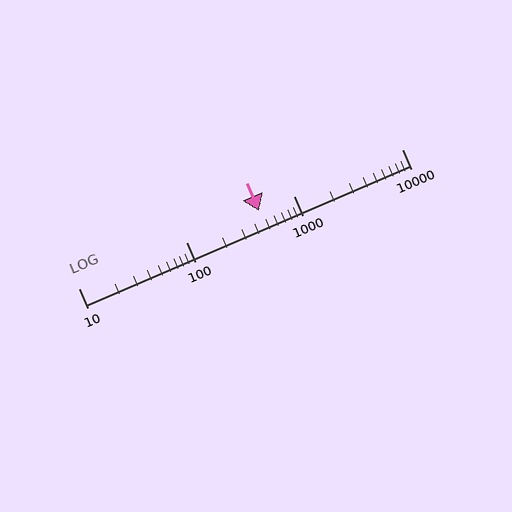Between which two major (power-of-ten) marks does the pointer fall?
The pointer is between 100 and 1000.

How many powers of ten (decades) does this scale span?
The scale spans 3 decades, from 10 to 10000.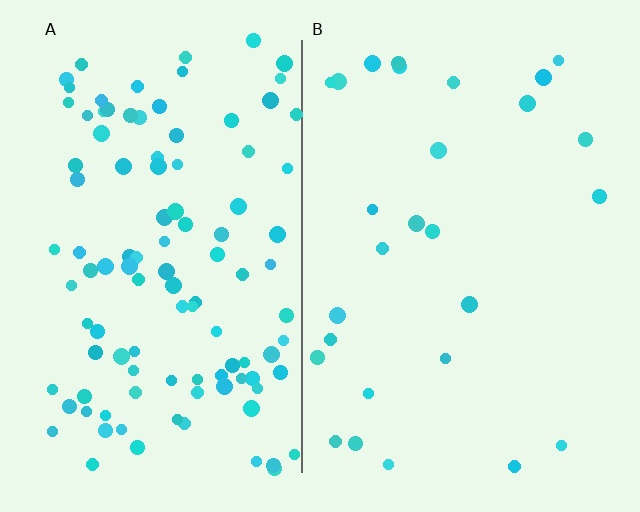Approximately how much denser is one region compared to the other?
Approximately 4.0× — region A over region B.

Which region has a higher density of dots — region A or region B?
A (the left).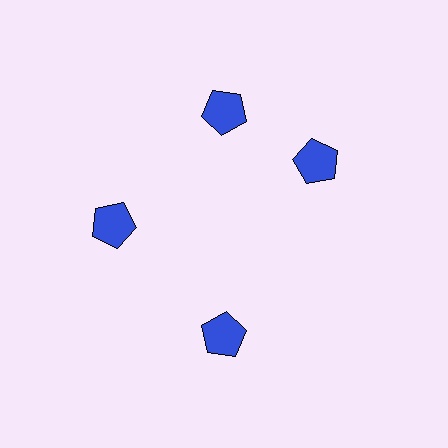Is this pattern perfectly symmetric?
No. The 4 blue pentagons are arranged in a ring, but one element near the 3 o'clock position is rotated out of alignment along the ring, breaking the 4-fold rotational symmetry.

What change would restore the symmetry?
The symmetry would be restored by rotating it back into even spacing with its neighbors so that all 4 pentagons sit at equal angles and equal distance from the center.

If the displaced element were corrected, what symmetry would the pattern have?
It would have 4-fold rotational symmetry — the pattern would map onto itself every 90 degrees.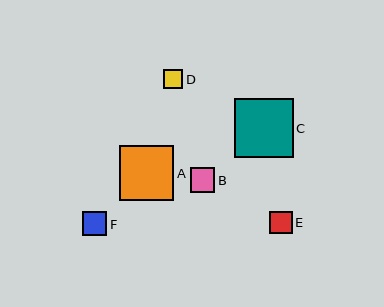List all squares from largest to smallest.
From largest to smallest: C, A, B, F, E, D.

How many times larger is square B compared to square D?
Square B is approximately 1.3 times the size of square D.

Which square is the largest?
Square C is the largest with a size of approximately 59 pixels.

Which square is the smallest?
Square D is the smallest with a size of approximately 19 pixels.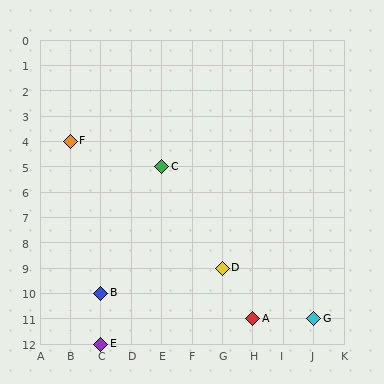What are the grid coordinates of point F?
Point F is at grid coordinates (B, 4).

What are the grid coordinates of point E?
Point E is at grid coordinates (C, 12).